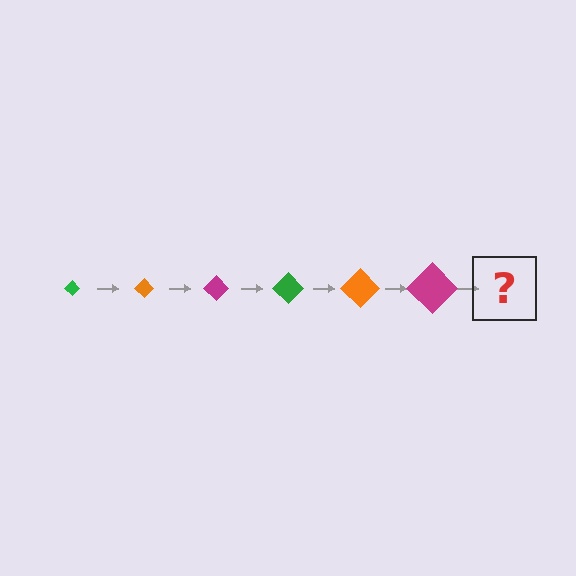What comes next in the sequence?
The next element should be a green diamond, larger than the previous one.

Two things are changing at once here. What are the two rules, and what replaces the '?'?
The two rules are that the diamond grows larger each step and the color cycles through green, orange, and magenta. The '?' should be a green diamond, larger than the previous one.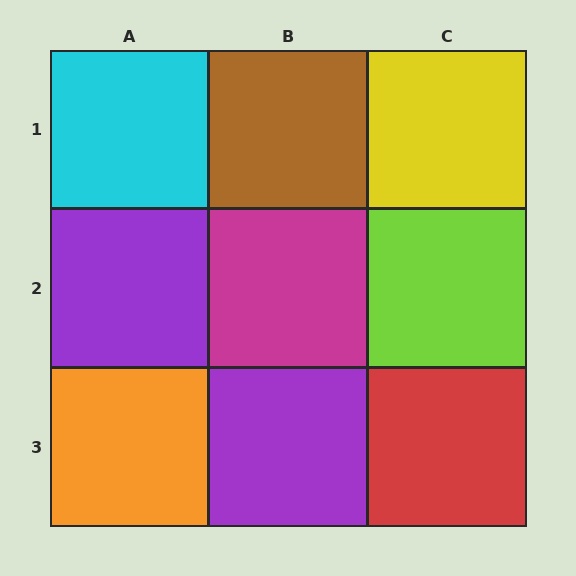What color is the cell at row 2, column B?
Magenta.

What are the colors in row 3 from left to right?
Orange, purple, red.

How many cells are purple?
2 cells are purple.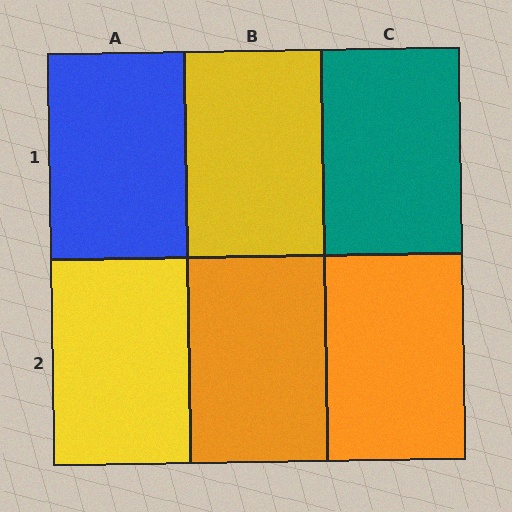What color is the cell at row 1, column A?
Blue.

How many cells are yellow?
2 cells are yellow.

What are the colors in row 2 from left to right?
Yellow, orange, orange.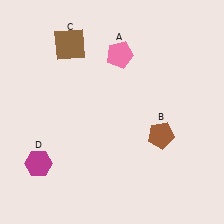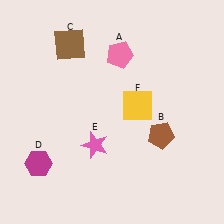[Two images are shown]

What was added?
A pink star (E), a yellow square (F) were added in Image 2.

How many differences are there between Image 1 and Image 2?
There are 2 differences between the two images.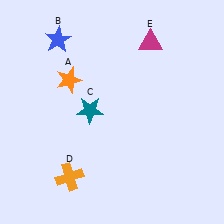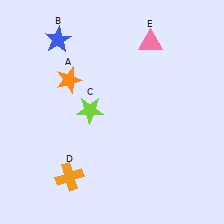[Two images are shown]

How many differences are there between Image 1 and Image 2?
There are 2 differences between the two images.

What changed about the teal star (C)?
In Image 1, C is teal. In Image 2, it changed to lime.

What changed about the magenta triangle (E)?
In Image 1, E is magenta. In Image 2, it changed to pink.